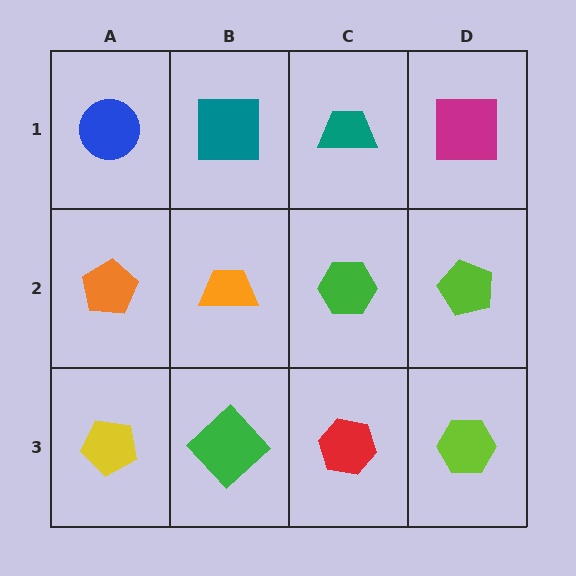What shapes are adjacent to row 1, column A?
An orange pentagon (row 2, column A), a teal square (row 1, column B).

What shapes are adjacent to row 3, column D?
A lime pentagon (row 2, column D), a red hexagon (row 3, column C).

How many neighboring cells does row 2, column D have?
3.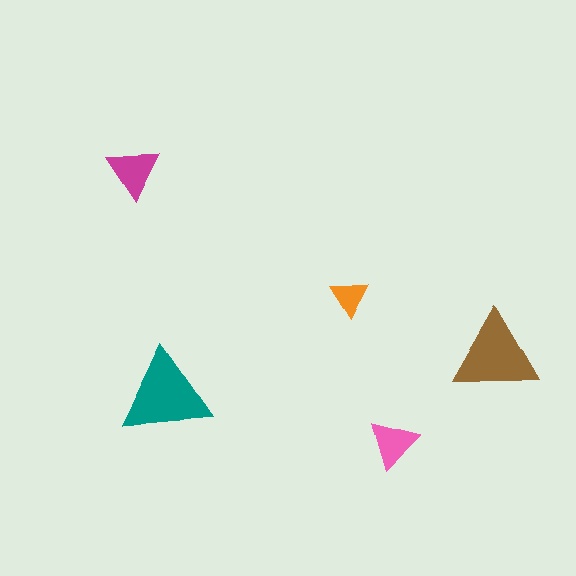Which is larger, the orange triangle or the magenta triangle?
The magenta one.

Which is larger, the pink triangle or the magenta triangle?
The magenta one.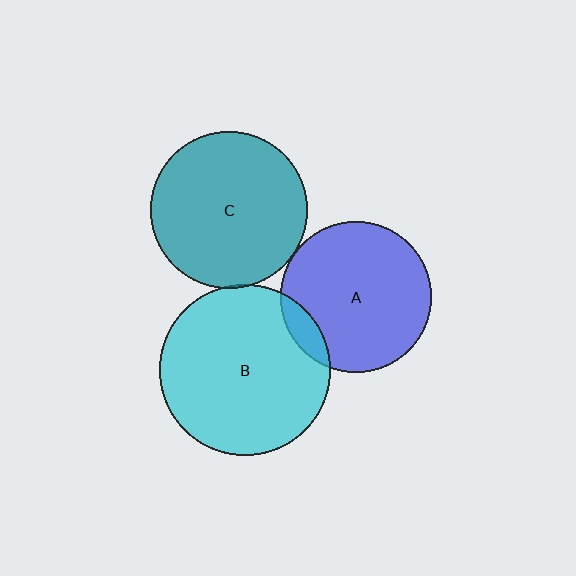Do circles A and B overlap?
Yes.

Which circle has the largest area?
Circle B (cyan).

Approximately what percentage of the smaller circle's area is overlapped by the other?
Approximately 10%.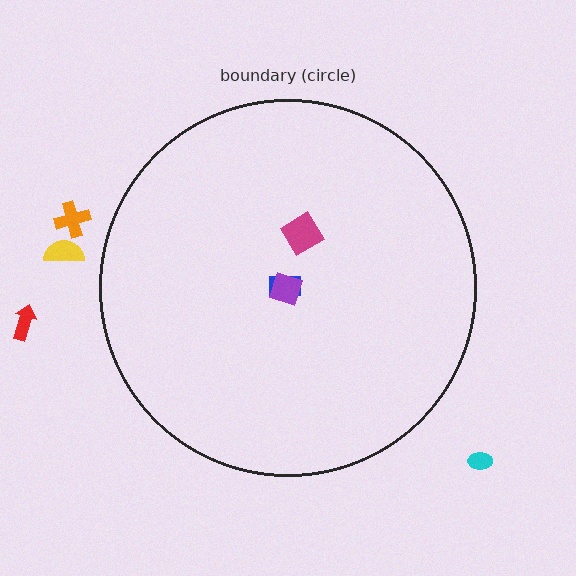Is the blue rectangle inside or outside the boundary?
Inside.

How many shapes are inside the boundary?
3 inside, 4 outside.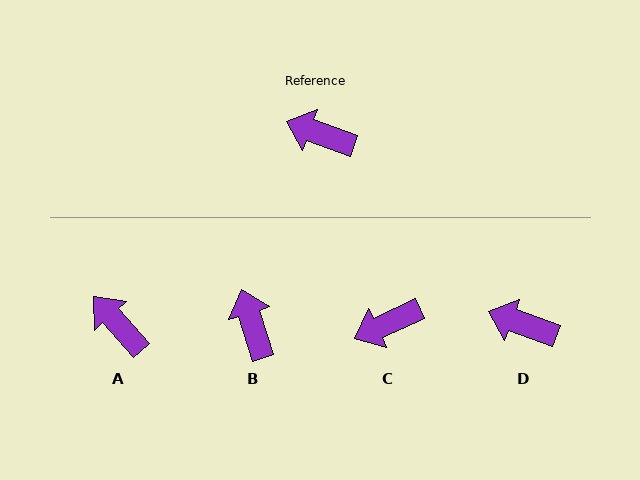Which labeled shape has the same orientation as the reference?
D.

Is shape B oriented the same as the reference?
No, it is off by about 52 degrees.